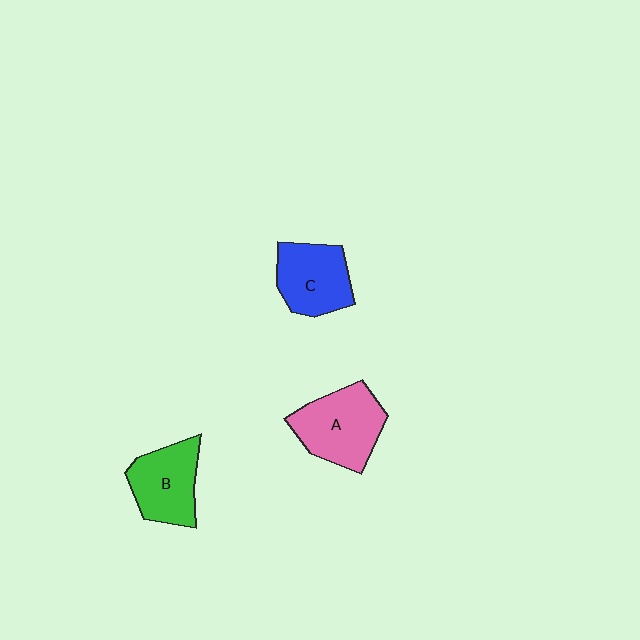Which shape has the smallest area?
Shape C (blue).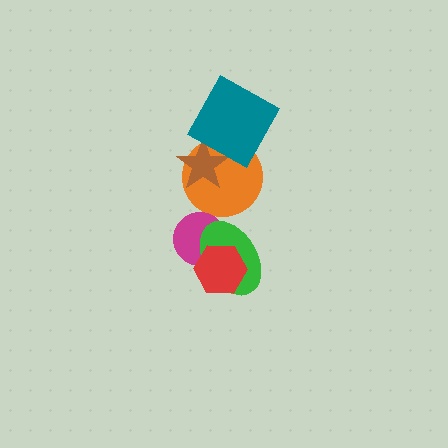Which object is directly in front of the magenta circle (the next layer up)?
The green ellipse is directly in front of the magenta circle.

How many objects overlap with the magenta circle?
2 objects overlap with the magenta circle.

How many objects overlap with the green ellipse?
2 objects overlap with the green ellipse.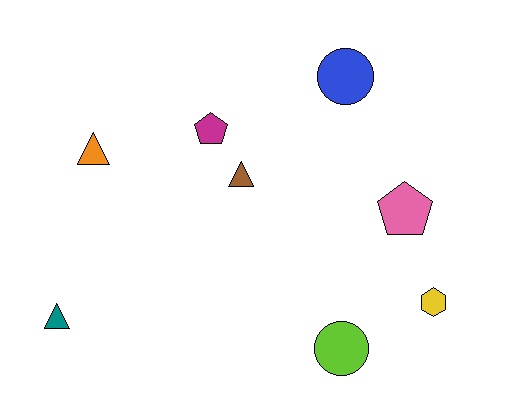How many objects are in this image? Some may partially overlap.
There are 8 objects.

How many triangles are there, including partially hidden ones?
There are 3 triangles.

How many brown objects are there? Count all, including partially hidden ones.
There is 1 brown object.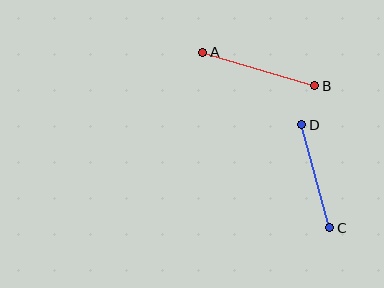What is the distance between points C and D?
The distance is approximately 107 pixels.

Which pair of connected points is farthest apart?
Points A and B are farthest apart.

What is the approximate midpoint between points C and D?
The midpoint is at approximately (316, 176) pixels.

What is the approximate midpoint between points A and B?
The midpoint is at approximately (259, 69) pixels.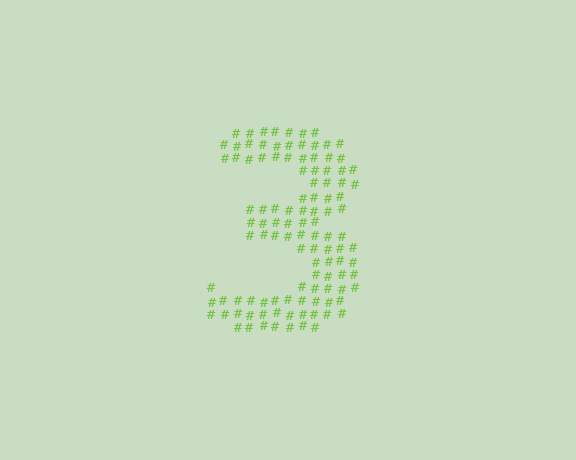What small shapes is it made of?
It is made of small hash symbols.